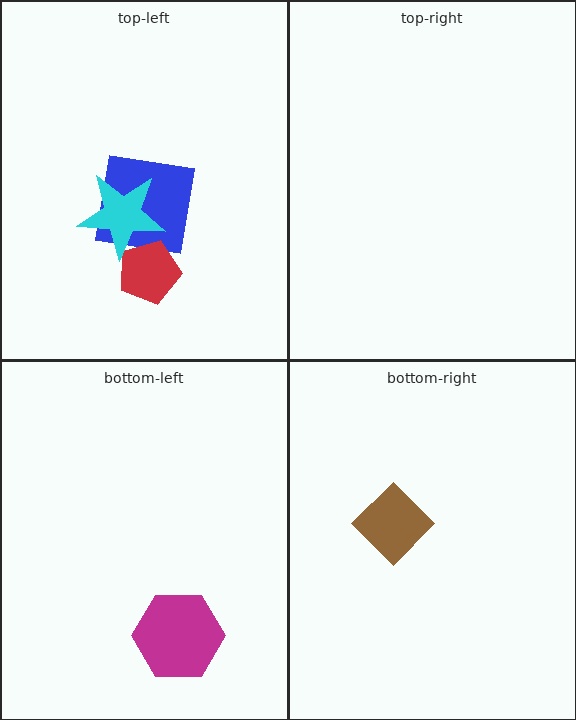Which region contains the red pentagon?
The top-left region.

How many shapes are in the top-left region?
3.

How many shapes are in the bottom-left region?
1.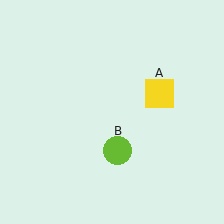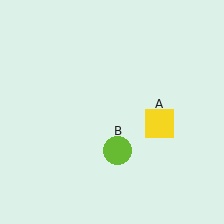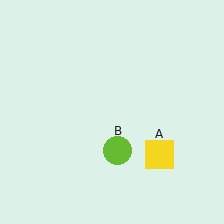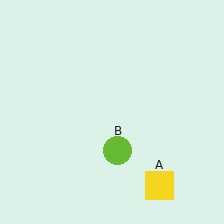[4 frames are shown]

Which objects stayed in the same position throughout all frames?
Lime circle (object B) remained stationary.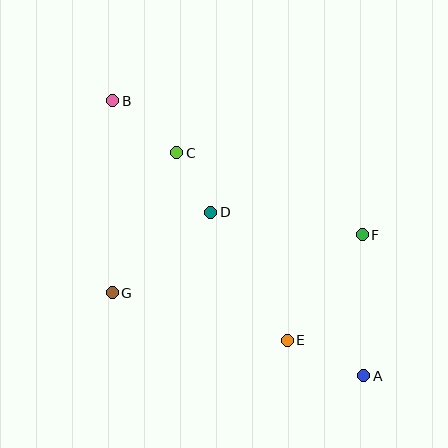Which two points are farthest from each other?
Points A and B are farthest from each other.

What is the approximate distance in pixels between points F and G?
The distance between F and G is approximately 257 pixels.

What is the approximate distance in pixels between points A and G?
The distance between A and G is approximately 265 pixels.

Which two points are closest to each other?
Points C and D are closest to each other.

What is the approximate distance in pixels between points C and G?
The distance between C and G is approximately 154 pixels.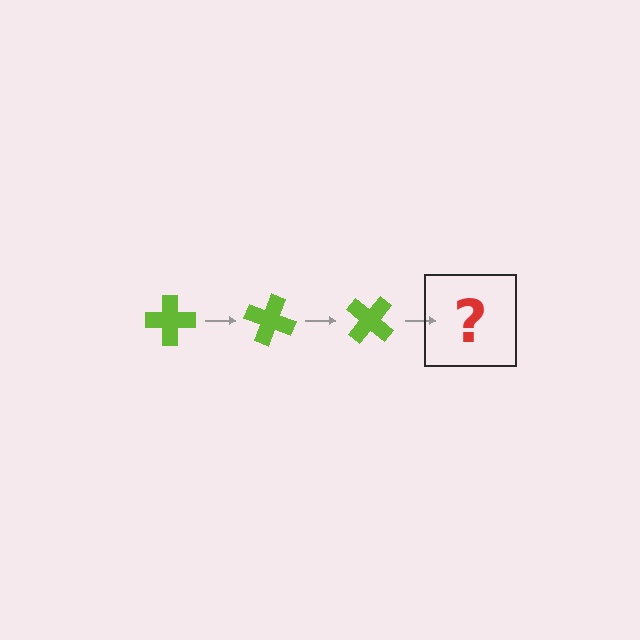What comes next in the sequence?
The next element should be a lime cross rotated 60 degrees.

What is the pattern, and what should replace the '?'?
The pattern is that the cross rotates 20 degrees each step. The '?' should be a lime cross rotated 60 degrees.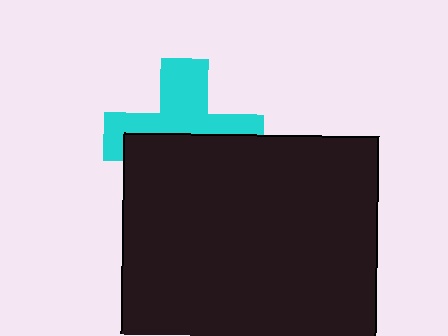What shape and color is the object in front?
The object in front is a black square.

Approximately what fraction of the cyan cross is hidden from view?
Roughly 52% of the cyan cross is hidden behind the black square.